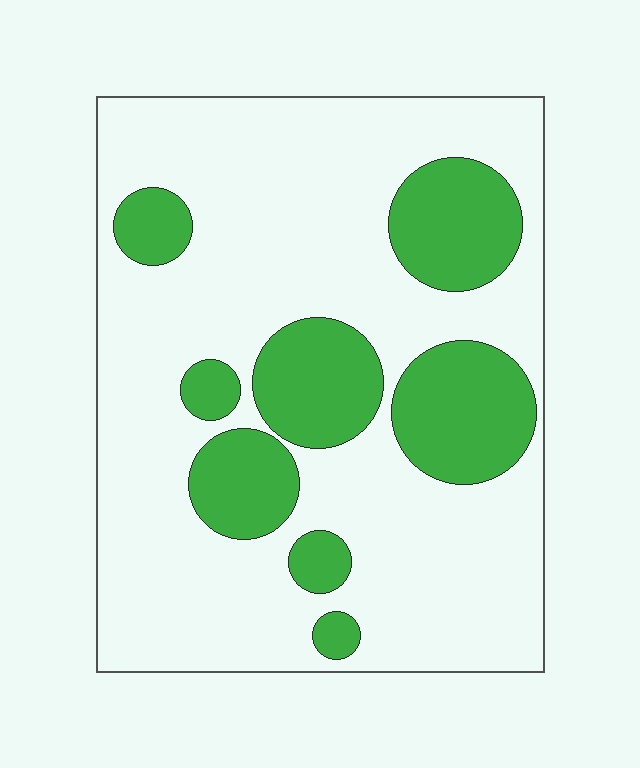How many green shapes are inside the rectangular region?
8.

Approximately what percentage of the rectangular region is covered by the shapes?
Approximately 25%.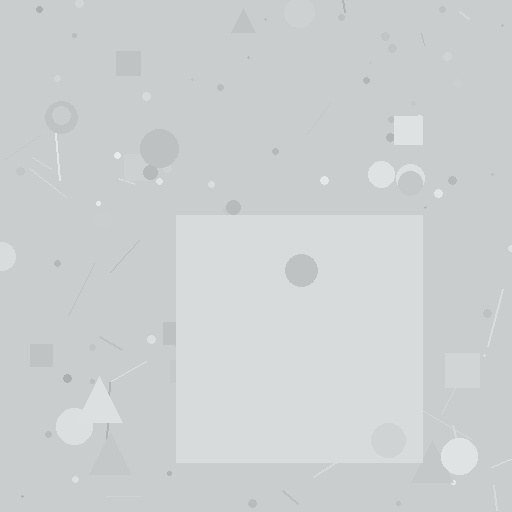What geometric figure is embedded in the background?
A square is embedded in the background.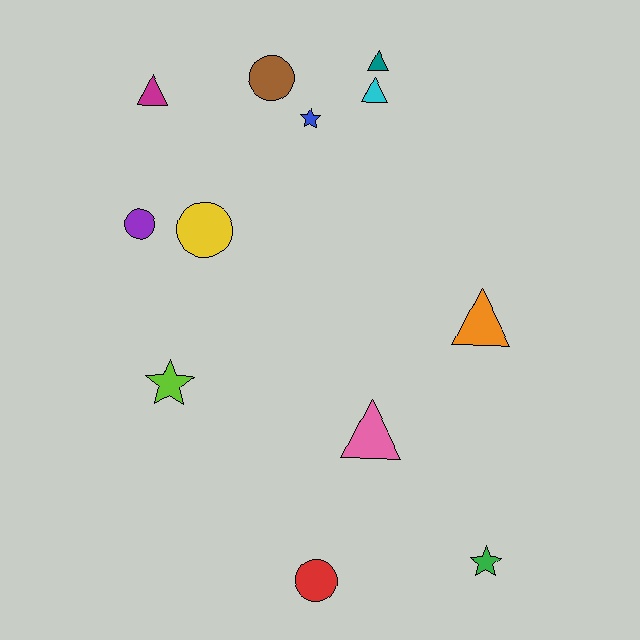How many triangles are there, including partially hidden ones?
There are 5 triangles.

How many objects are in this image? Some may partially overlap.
There are 12 objects.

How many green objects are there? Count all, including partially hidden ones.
There is 1 green object.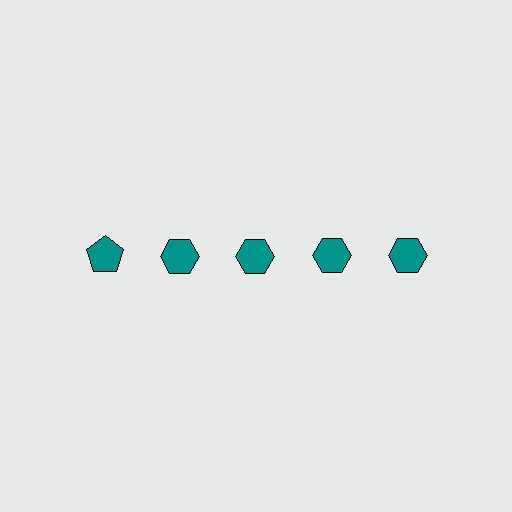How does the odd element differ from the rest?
It has a different shape: pentagon instead of hexagon.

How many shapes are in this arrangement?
There are 5 shapes arranged in a grid pattern.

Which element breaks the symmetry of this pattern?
The teal pentagon in the top row, leftmost column breaks the symmetry. All other shapes are teal hexagons.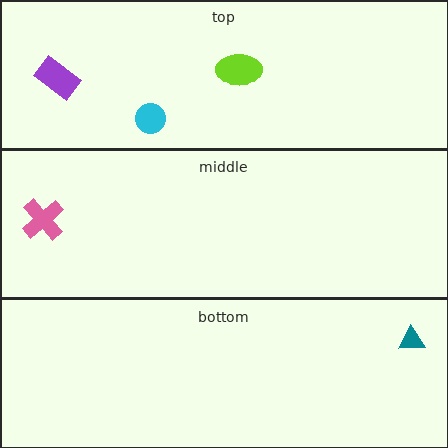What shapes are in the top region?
The cyan circle, the lime ellipse, the purple rectangle.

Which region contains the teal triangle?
The bottom region.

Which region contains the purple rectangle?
The top region.